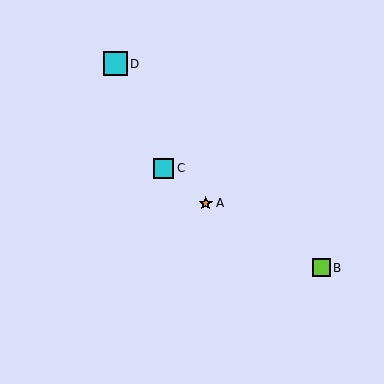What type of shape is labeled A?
Shape A is an orange star.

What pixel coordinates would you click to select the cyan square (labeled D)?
Click at (116, 64) to select the cyan square D.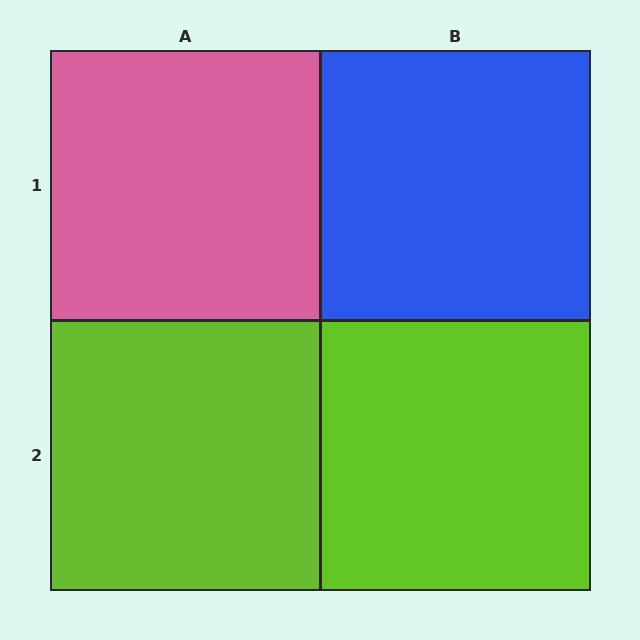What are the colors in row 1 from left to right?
Pink, blue.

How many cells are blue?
1 cell is blue.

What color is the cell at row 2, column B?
Lime.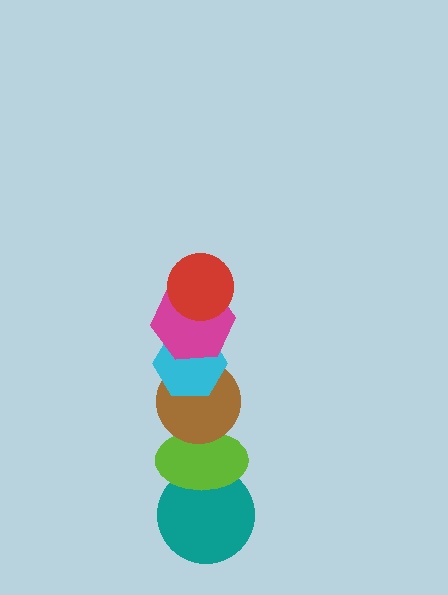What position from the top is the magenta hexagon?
The magenta hexagon is 2nd from the top.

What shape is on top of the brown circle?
The cyan hexagon is on top of the brown circle.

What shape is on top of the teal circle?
The lime ellipse is on top of the teal circle.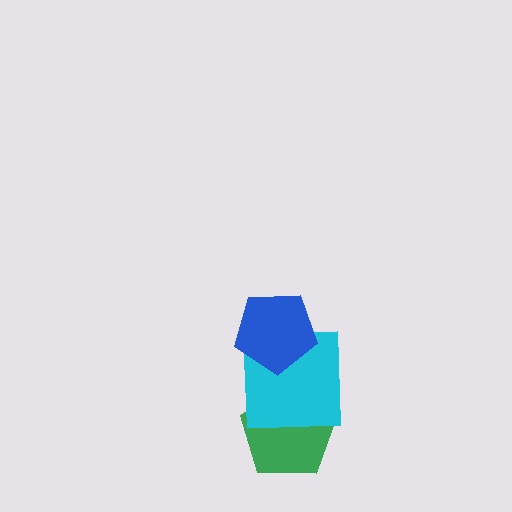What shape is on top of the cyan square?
The blue pentagon is on top of the cyan square.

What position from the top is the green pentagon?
The green pentagon is 3rd from the top.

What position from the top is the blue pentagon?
The blue pentagon is 1st from the top.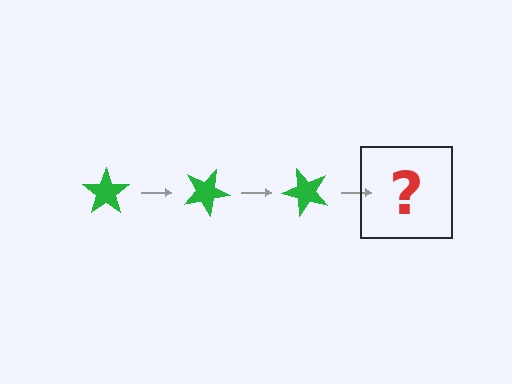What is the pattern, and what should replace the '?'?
The pattern is that the star rotates 25 degrees each step. The '?' should be a green star rotated 75 degrees.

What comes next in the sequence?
The next element should be a green star rotated 75 degrees.